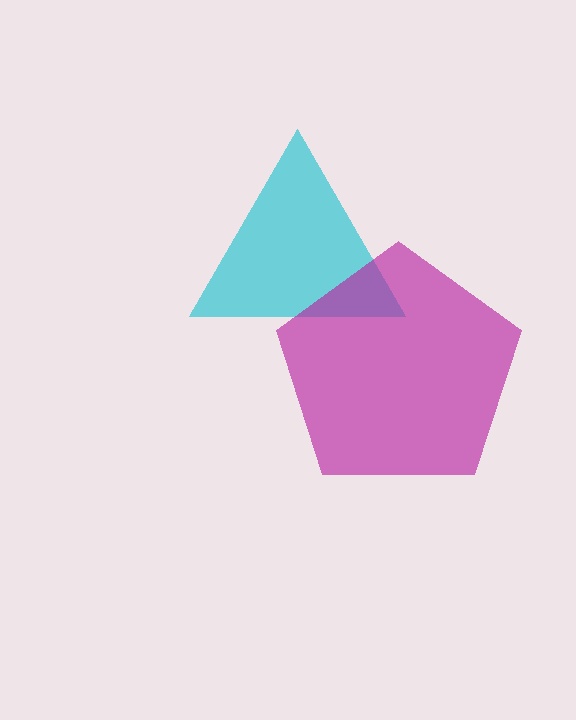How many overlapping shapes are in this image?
There are 2 overlapping shapes in the image.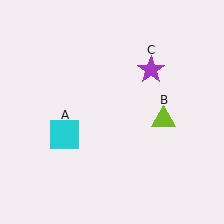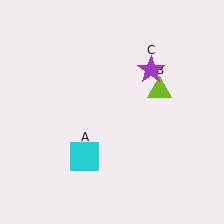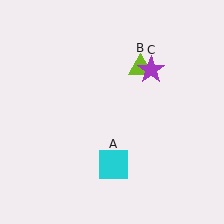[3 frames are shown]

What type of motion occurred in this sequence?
The cyan square (object A), lime triangle (object B) rotated counterclockwise around the center of the scene.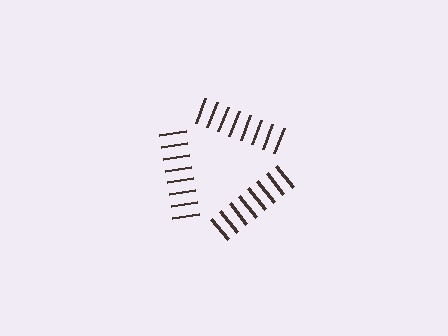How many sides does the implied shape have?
3 sides — the line-ends trace a triangle.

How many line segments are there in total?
24 — 8 along each of the 3 edges.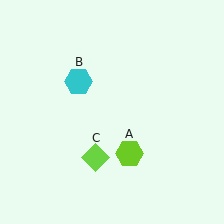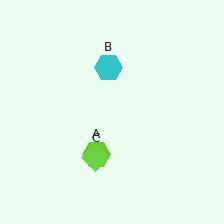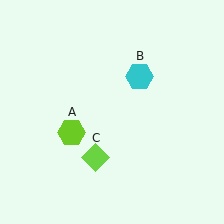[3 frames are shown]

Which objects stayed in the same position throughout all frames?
Lime diamond (object C) remained stationary.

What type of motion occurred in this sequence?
The lime hexagon (object A), cyan hexagon (object B) rotated clockwise around the center of the scene.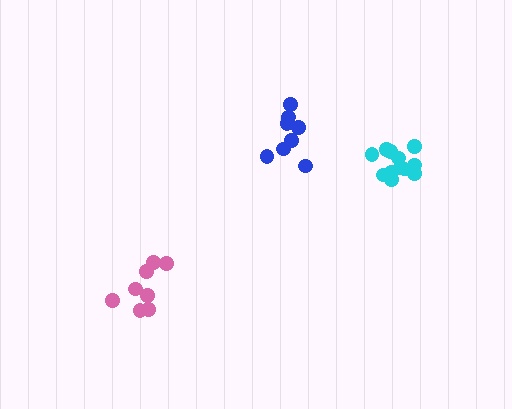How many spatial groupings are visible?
There are 3 spatial groupings.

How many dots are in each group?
Group 1: 12 dots, Group 2: 8 dots, Group 3: 8 dots (28 total).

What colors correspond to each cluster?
The clusters are colored: cyan, pink, blue.